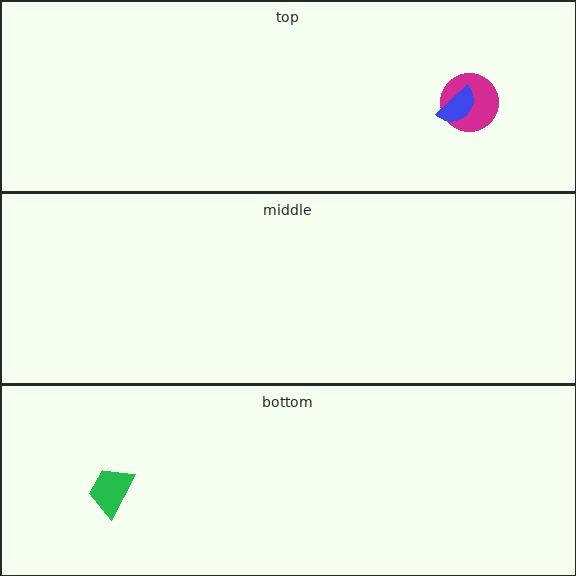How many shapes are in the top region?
2.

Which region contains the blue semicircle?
The top region.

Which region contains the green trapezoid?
The bottom region.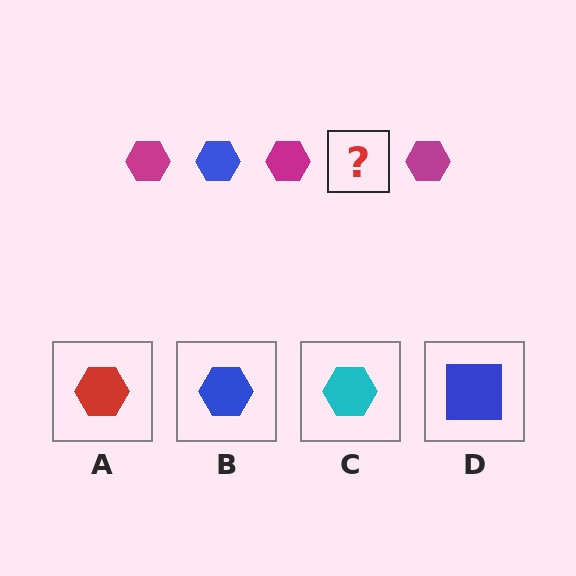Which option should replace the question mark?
Option B.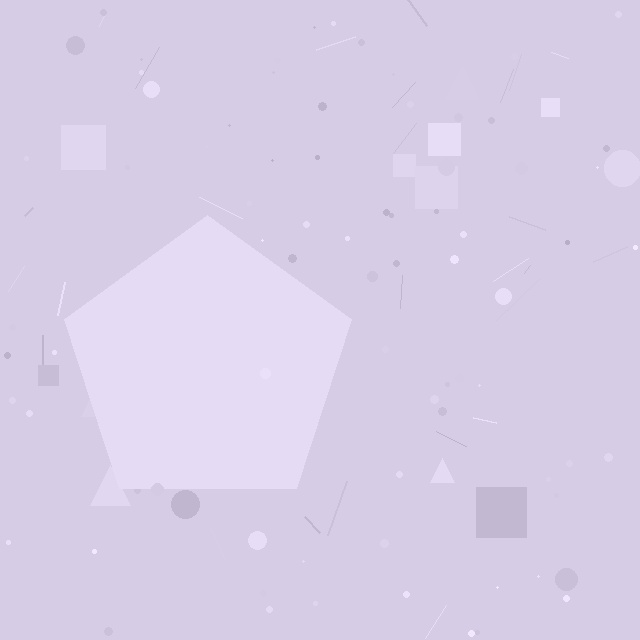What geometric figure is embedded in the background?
A pentagon is embedded in the background.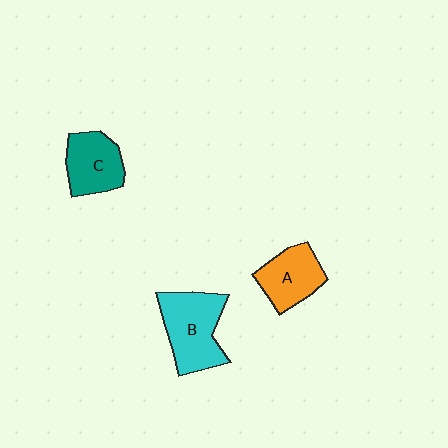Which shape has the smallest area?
Shape A (orange).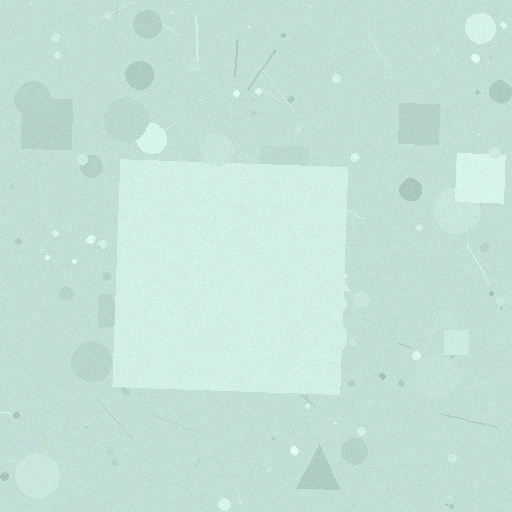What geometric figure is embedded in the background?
A square is embedded in the background.